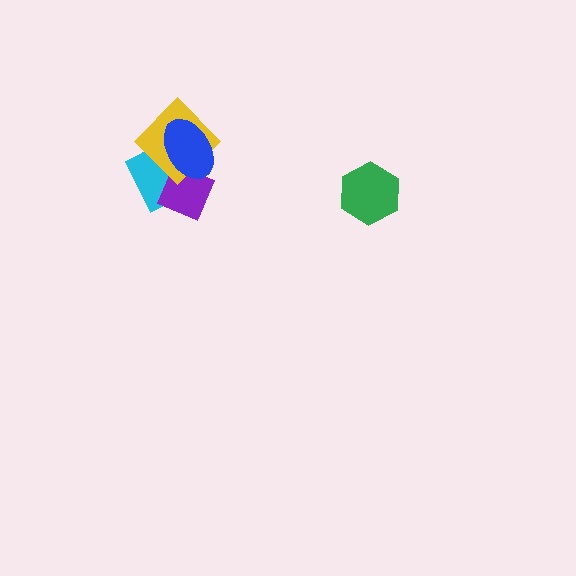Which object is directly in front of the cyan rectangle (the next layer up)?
The purple diamond is directly in front of the cyan rectangle.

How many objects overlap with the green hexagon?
0 objects overlap with the green hexagon.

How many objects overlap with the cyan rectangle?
3 objects overlap with the cyan rectangle.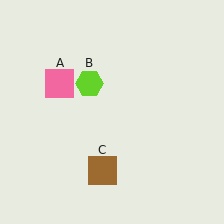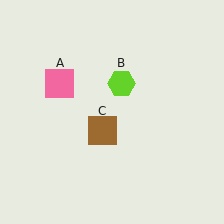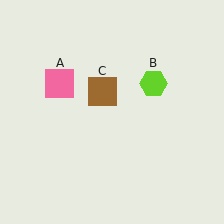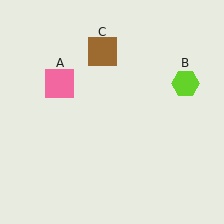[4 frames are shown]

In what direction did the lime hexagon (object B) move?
The lime hexagon (object B) moved right.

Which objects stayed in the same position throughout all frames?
Pink square (object A) remained stationary.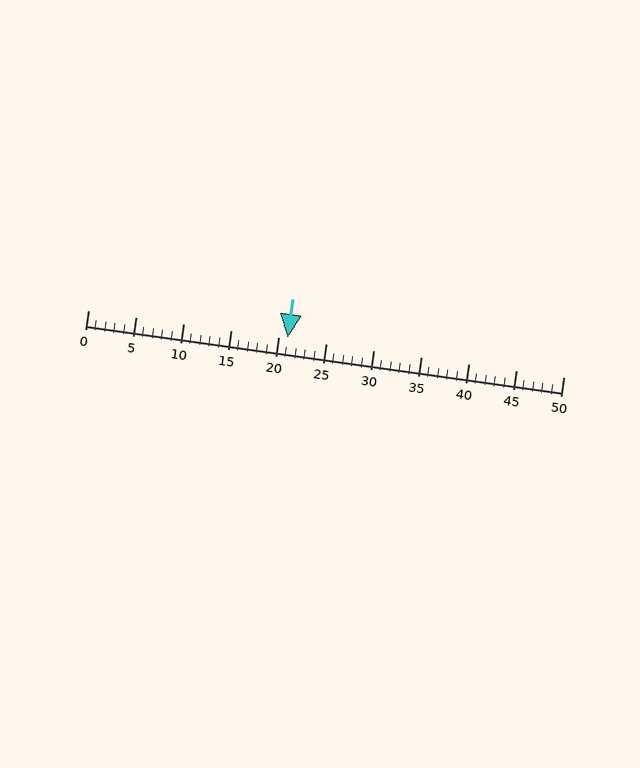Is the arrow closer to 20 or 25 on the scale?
The arrow is closer to 20.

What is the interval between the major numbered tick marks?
The major tick marks are spaced 5 units apart.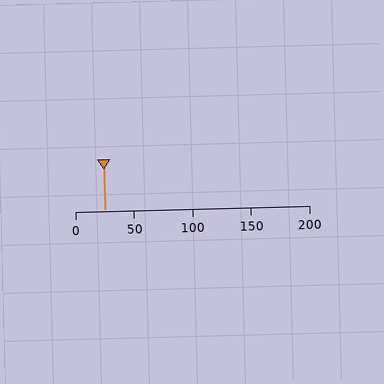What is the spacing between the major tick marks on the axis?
The major ticks are spaced 50 apart.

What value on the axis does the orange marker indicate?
The marker indicates approximately 25.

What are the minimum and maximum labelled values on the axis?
The axis runs from 0 to 200.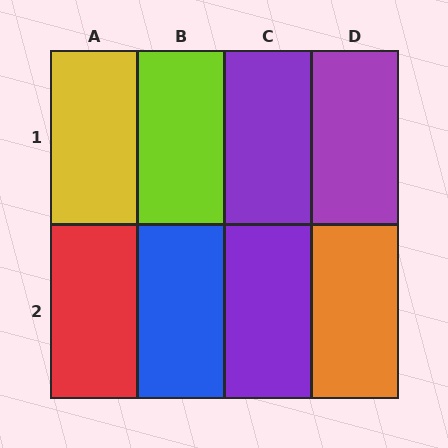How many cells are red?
1 cell is red.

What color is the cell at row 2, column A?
Red.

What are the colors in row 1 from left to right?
Yellow, lime, purple, purple.